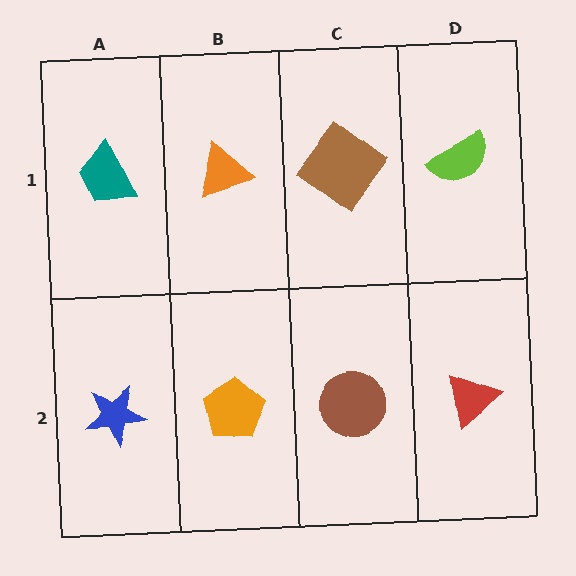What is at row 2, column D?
A red triangle.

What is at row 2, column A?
A blue star.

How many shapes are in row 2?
4 shapes.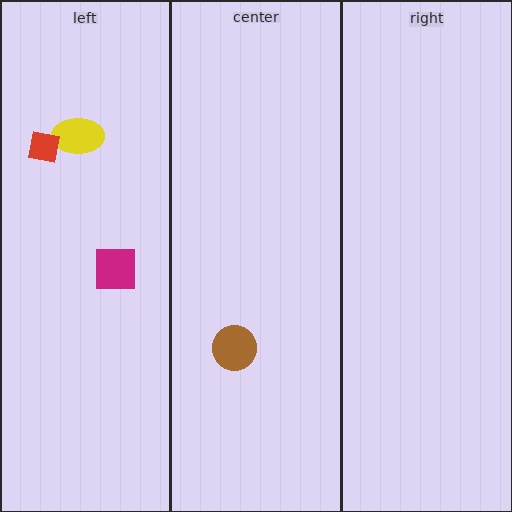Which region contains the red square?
The left region.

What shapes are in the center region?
The brown circle.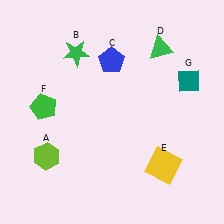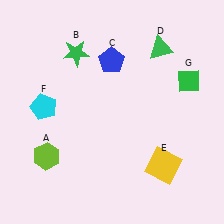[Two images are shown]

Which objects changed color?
F changed from green to cyan. G changed from teal to green.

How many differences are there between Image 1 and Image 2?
There are 2 differences between the two images.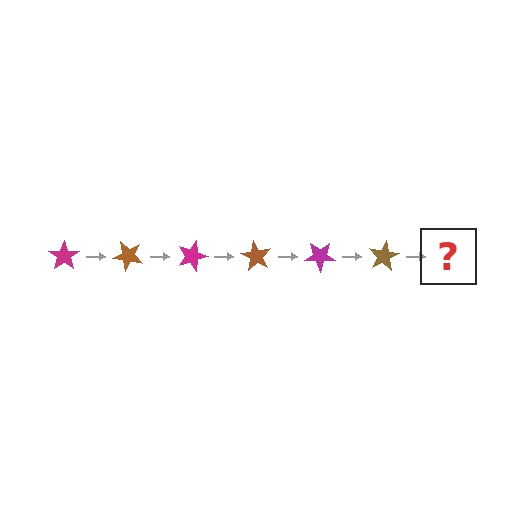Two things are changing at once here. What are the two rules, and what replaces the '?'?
The two rules are that it rotates 45 degrees each step and the color cycles through magenta and brown. The '?' should be a magenta star, rotated 270 degrees from the start.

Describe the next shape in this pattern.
It should be a magenta star, rotated 270 degrees from the start.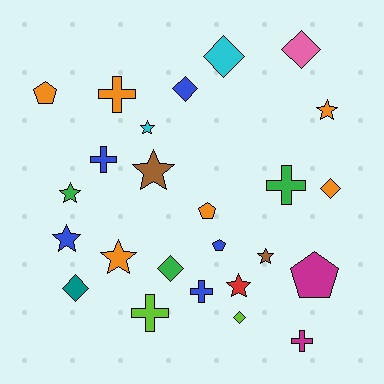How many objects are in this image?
There are 25 objects.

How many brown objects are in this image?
There are 2 brown objects.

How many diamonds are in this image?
There are 7 diamonds.